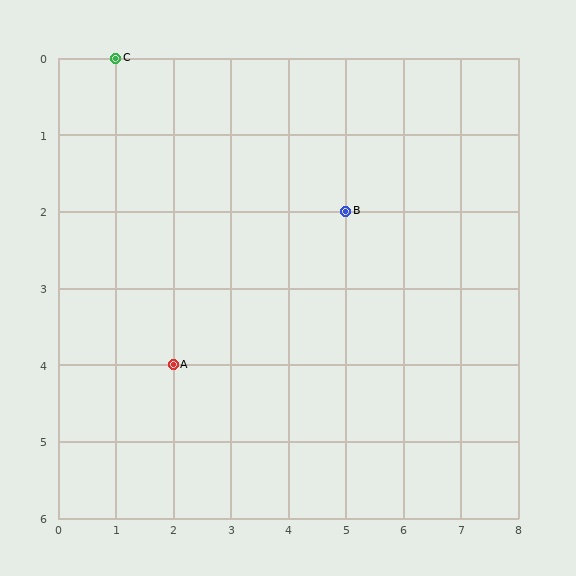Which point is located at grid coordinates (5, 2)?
Point B is at (5, 2).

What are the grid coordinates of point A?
Point A is at grid coordinates (2, 4).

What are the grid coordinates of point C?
Point C is at grid coordinates (1, 0).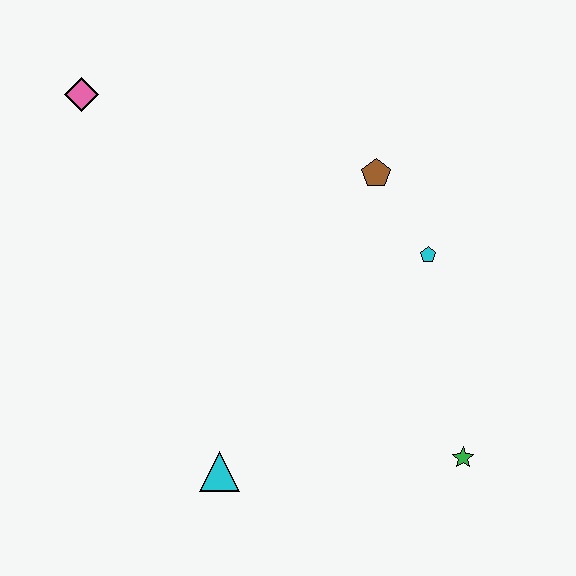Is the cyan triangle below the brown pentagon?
Yes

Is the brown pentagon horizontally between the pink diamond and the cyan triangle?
No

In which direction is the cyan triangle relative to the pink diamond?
The cyan triangle is below the pink diamond.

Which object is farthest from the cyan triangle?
The pink diamond is farthest from the cyan triangle.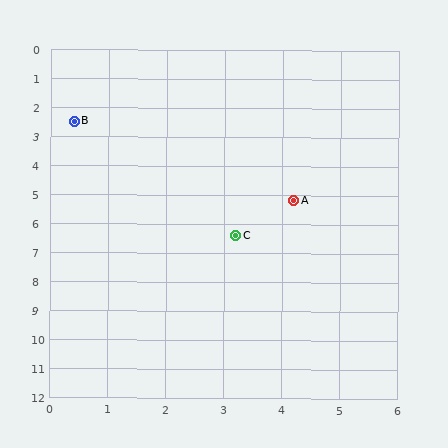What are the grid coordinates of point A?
Point A is at approximately (4.2, 5.2).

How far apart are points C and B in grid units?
Points C and B are about 4.8 grid units apart.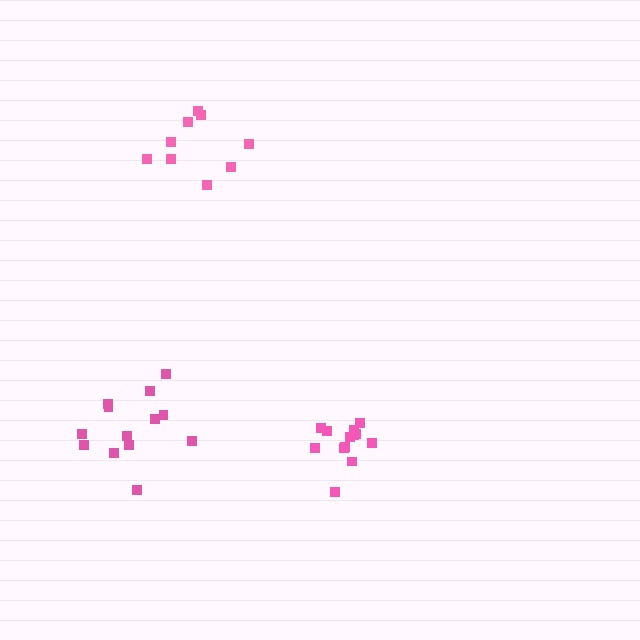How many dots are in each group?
Group 1: 9 dots, Group 2: 13 dots, Group 3: 13 dots (35 total).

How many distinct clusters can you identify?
There are 3 distinct clusters.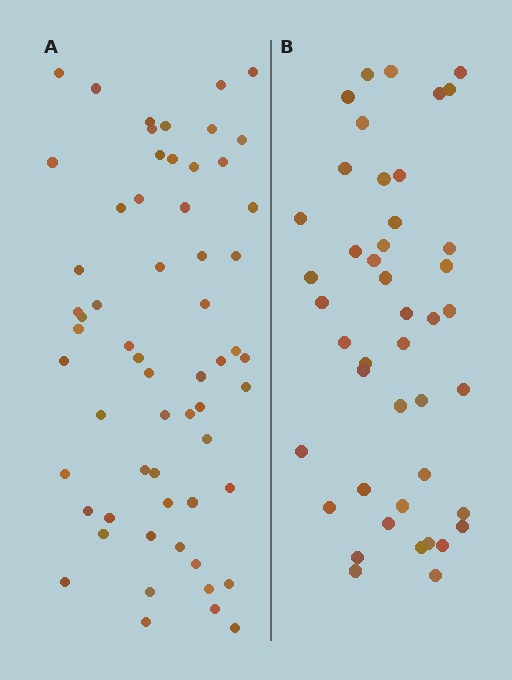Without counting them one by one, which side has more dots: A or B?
Region A (the left region) has more dots.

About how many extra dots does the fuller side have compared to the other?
Region A has approximately 15 more dots than region B.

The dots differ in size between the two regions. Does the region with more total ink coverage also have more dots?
No. Region B has more total ink coverage because its dots are larger, but region A actually contains more individual dots. Total area can be misleading — the number of items is what matters here.